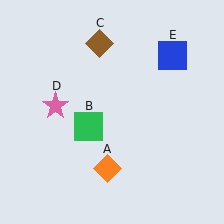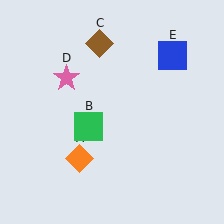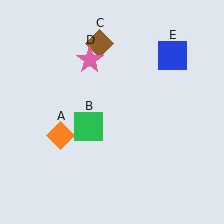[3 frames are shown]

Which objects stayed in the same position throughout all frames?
Green square (object B) and brown diamond (object C) and blue square (object E) remained stationary.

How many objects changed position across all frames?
2 objects changed position: orange diamond (object A), pink star (object D).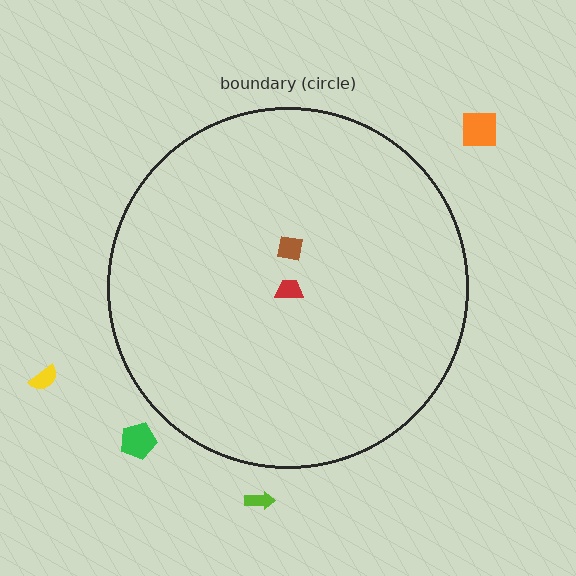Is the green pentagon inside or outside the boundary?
Outside.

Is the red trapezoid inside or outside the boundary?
Inside.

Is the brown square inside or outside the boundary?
Inside.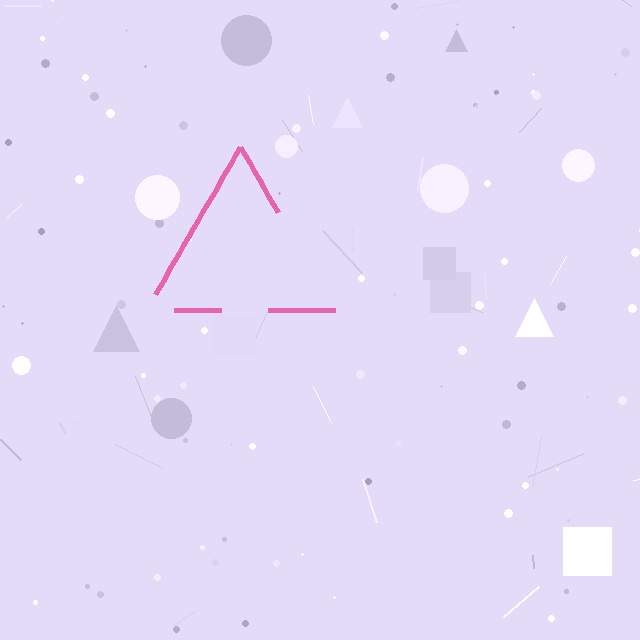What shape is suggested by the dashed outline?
The dashed outline suggests a triangle.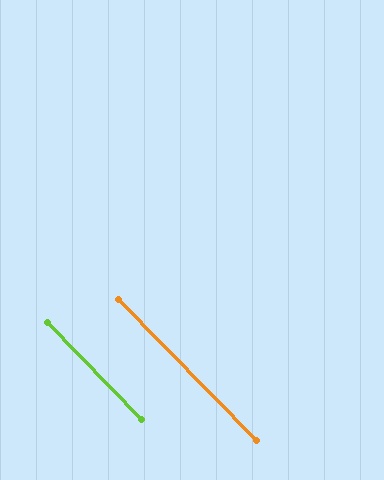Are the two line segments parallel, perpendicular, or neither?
Parallel — their directions differ by only 0.6°.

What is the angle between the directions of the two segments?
Approximately 1 degree.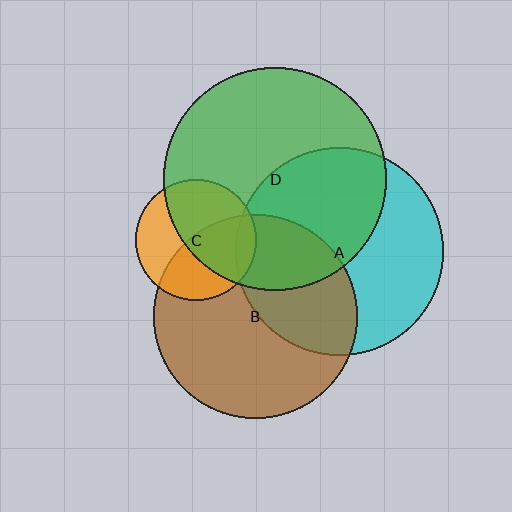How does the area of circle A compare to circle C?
Approximately 2.9 times.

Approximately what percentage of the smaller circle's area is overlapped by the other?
Approximately 40%.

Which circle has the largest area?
Circle D (green).